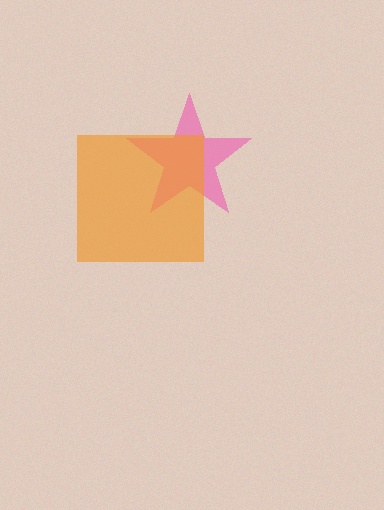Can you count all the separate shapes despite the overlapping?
Yes, there are 2 separate shapes.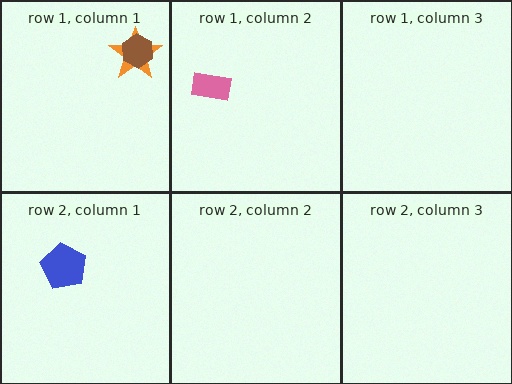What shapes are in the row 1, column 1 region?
The orange star, the brown hexagon.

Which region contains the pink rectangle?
The row 1, column 2 region.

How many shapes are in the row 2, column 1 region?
1.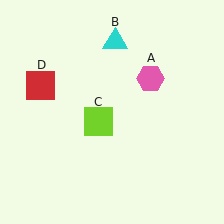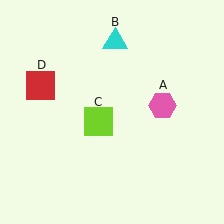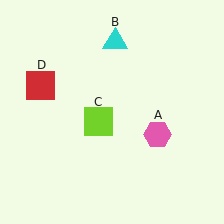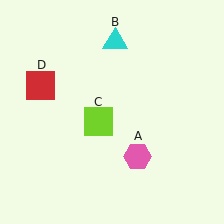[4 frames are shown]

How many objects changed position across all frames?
1 object changed position: pink hexagon (object A).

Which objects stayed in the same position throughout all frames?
Cyan triangle (object B) and lime square (object C) and red square (object D) remained stationary.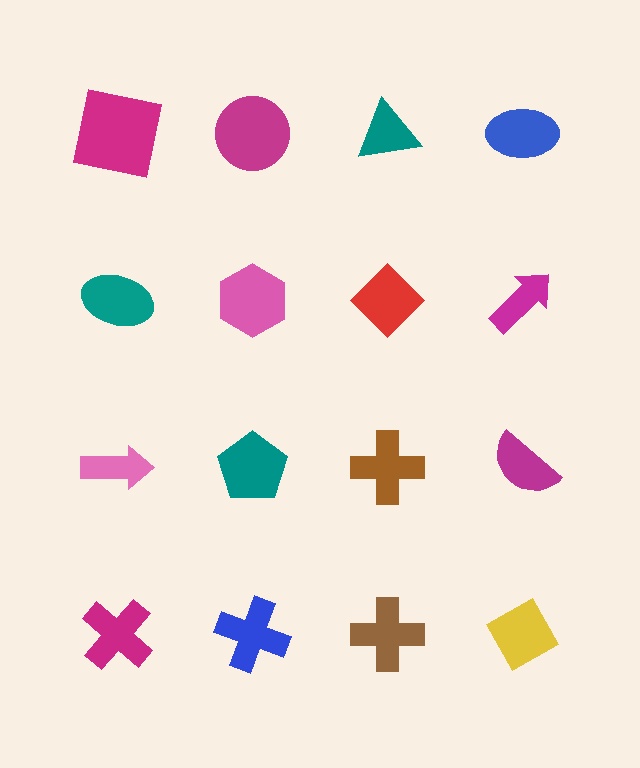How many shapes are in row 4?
4 shapes.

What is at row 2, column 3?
A red diamond.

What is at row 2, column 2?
A pink hexagon.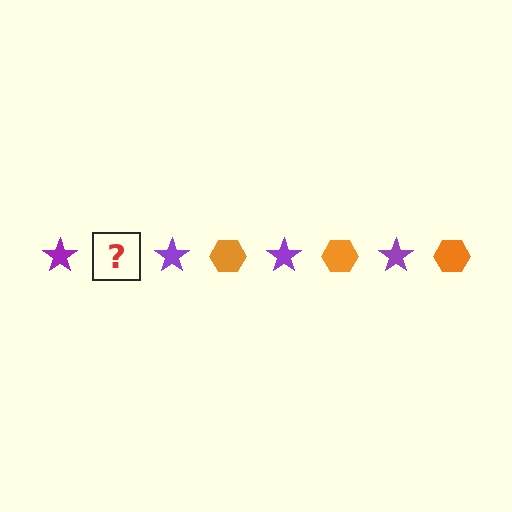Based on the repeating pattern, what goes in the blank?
The blank should be an orange hexagon.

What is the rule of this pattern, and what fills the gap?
The rule is that the pattern alternates between purple star and orange hexagon. The gap should be filled with an orange hexagon.